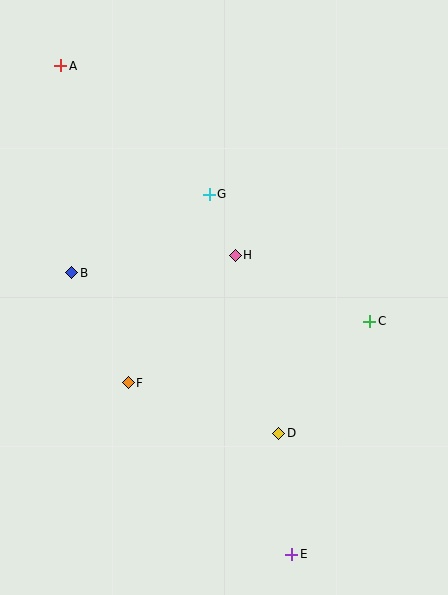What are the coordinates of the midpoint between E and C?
The midpoint between E and C is at (331, 438).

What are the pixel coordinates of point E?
Point E is at (292, 554).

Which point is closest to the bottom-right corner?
Point E is closest to the bottom-right corner.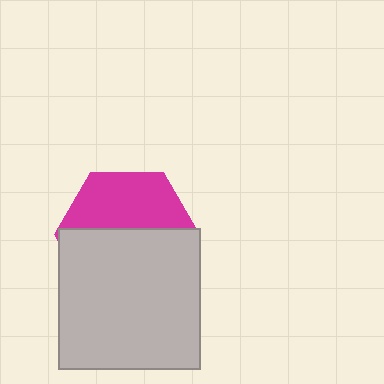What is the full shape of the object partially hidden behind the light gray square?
The partially hidden object is a magenta hexagon.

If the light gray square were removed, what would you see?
You would see the complete magenta hexagon.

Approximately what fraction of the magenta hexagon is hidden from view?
Roughly 57% of the magenta hexagon is hidden behind the light gray square.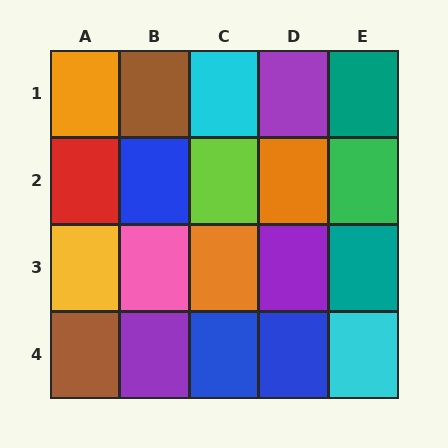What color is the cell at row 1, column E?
Teal.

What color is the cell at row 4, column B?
Purple.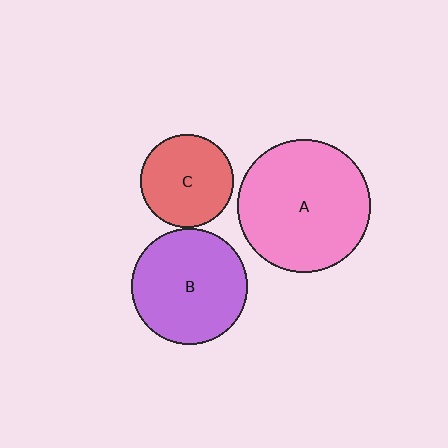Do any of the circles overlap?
No, none of the circles overlap.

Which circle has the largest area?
Circle A (pink).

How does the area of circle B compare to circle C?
Approximately 1.6 times.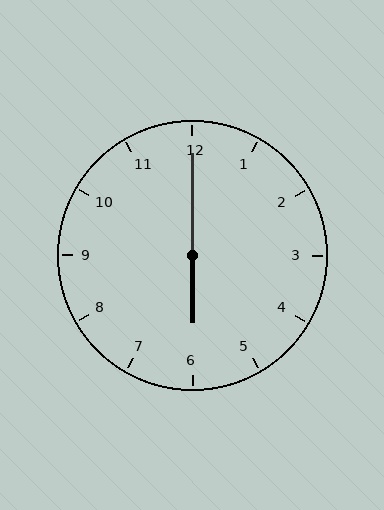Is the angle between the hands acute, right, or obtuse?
It is obtuse.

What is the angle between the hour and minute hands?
Approximately 180 degrees.